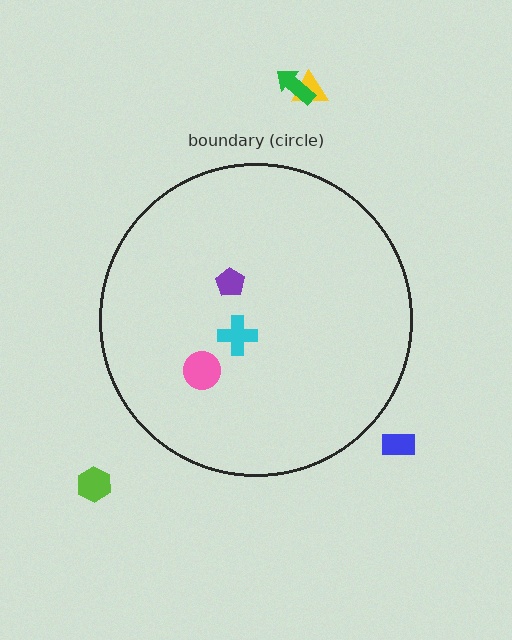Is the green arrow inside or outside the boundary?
Outside.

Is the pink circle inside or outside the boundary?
Inside.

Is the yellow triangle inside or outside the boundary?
Outside.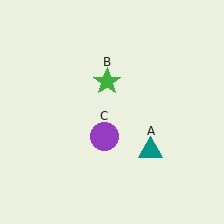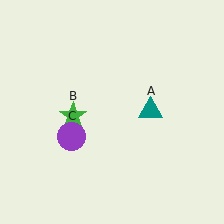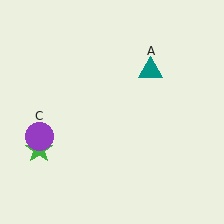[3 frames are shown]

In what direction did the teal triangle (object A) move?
The teal triangle (object A) moved up.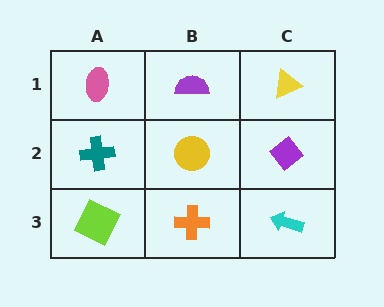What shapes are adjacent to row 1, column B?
A yellow circle (row 2, column B), a pink ellipse (row 1, column A), a yellow triangle (row 1, column C).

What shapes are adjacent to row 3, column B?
A yellow circle (row 2, column B), a lime square (row 3, column A), a cyan arrow (row 3, column C).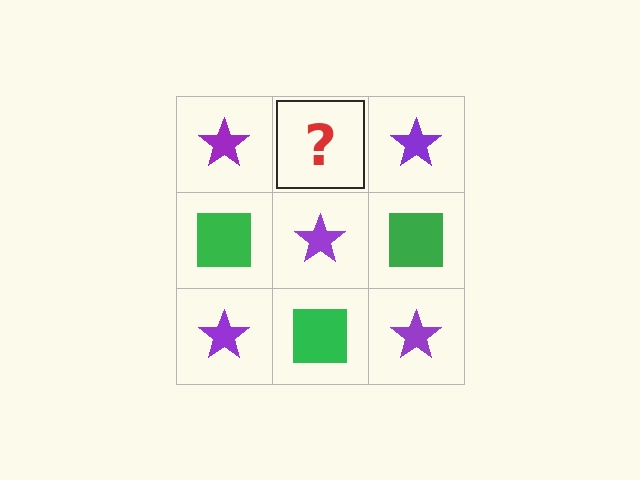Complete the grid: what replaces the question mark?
The question mark should be replaced with a green square.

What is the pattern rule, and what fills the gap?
The rule is that it alternates purple star and green square in a checkerboard pattern. The gap should be filled with a green square.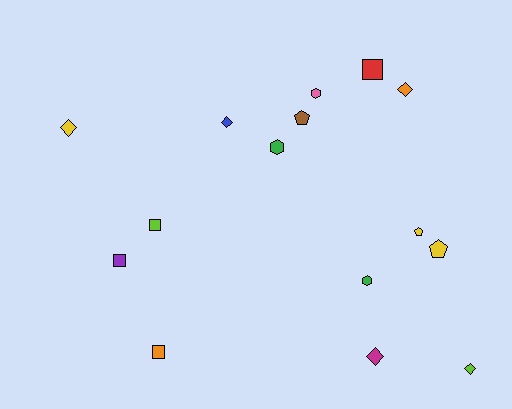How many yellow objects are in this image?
There are 3 yellow objects.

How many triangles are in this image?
There are no triangles.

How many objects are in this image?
There are 15 objects.